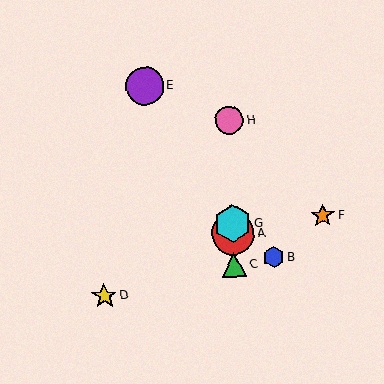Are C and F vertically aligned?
No, C is at x≈234 and F is at x≈323.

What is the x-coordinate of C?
Object C is at x≈234.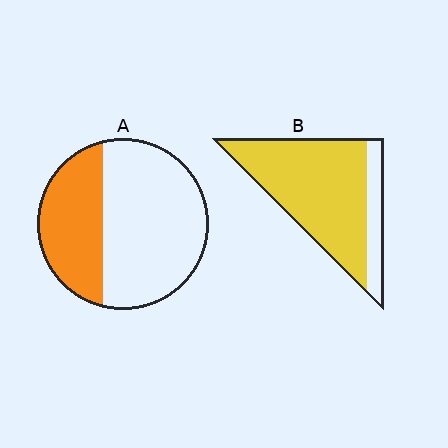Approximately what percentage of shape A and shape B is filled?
A is approximately 35% and B is approximately 80%.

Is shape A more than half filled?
No.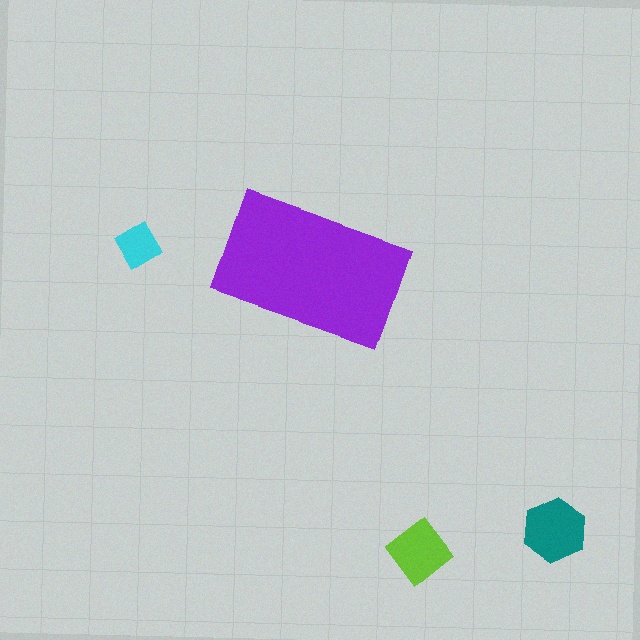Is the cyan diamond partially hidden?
No, the cyan diamond is fully visible.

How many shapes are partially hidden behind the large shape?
0 shapes are partially hidden.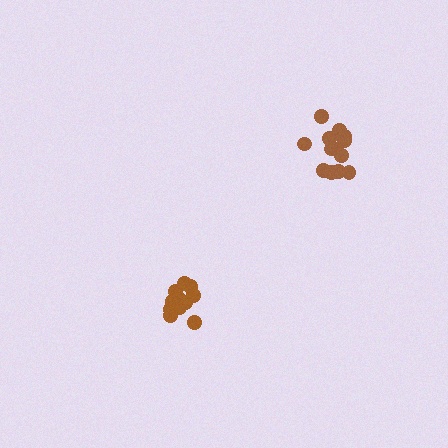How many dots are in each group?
Group 1: 11 dots, Group 2: 13 dots (24 total).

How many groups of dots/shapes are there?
There are 2 groups.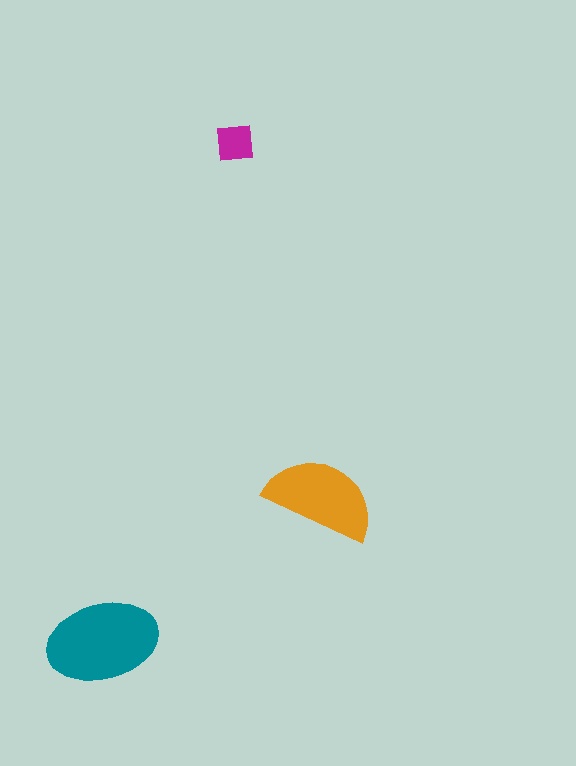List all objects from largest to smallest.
The teal ellipse, the orange semicircle, the magenta square.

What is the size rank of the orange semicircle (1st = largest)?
2nd.